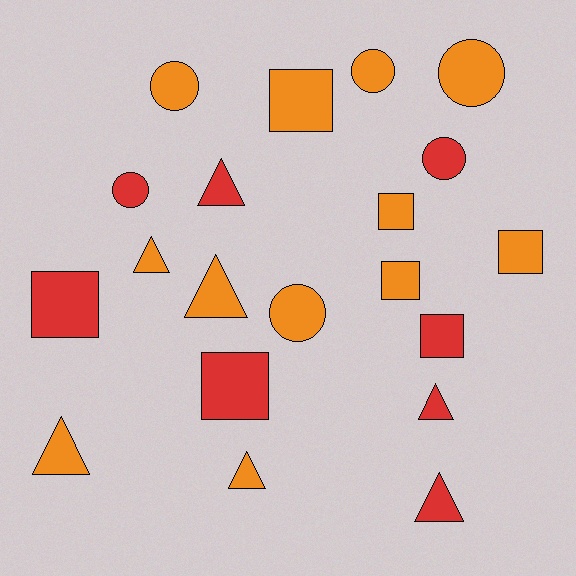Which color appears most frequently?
Orange, with 12 objects.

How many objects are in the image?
There are 20 objects.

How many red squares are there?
There are 3 red squares.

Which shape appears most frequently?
Triangle, with 7 objects.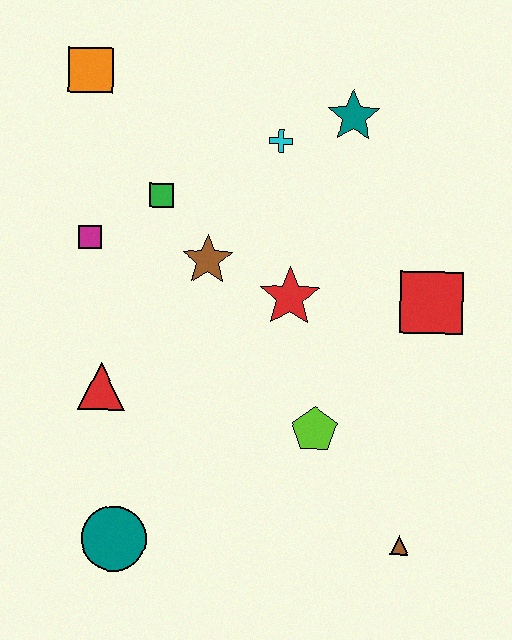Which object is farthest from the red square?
The orange square is farthest from the red square.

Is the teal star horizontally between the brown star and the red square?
Yes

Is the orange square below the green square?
No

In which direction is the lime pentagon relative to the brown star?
The lime pentagon is below the brown star.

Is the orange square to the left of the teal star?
Yes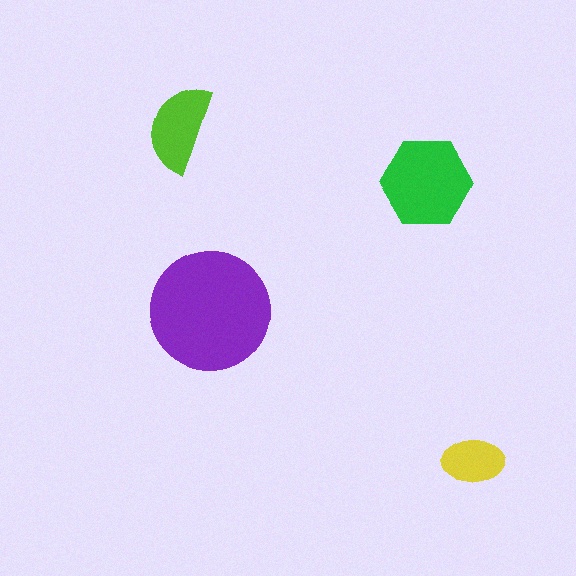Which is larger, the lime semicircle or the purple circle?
The purple circle.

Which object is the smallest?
The yellow ellipse.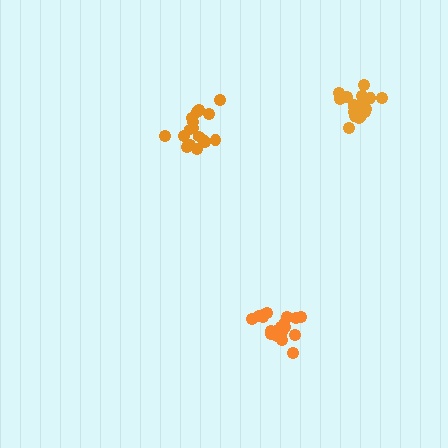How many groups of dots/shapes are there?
There are 3 groups.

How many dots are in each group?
Group 1: 21 dots, Group 2: 18 dots, Group 3: 17 dots (56 total).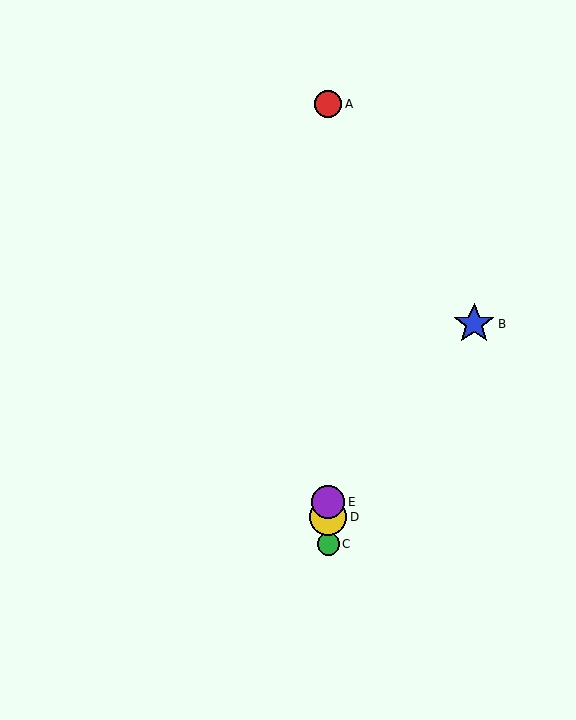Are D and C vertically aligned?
Yes, both are at x≈328.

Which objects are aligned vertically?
Objects A, C, D, E are aligned vertically.